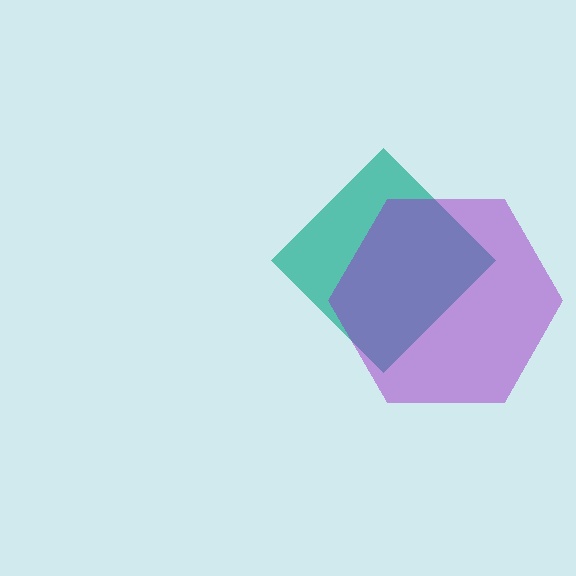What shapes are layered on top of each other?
The layered shapes are: a teal diamond, a purple hexagon.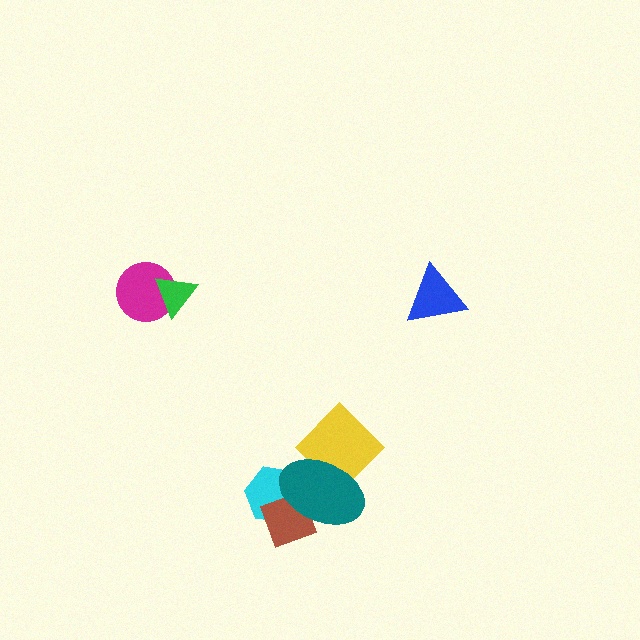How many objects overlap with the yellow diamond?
1 object overlaps with the yellow diamond.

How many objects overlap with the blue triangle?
0 objects overlap with the blue triangle.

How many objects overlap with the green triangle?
1 object overlaps with the green triangle.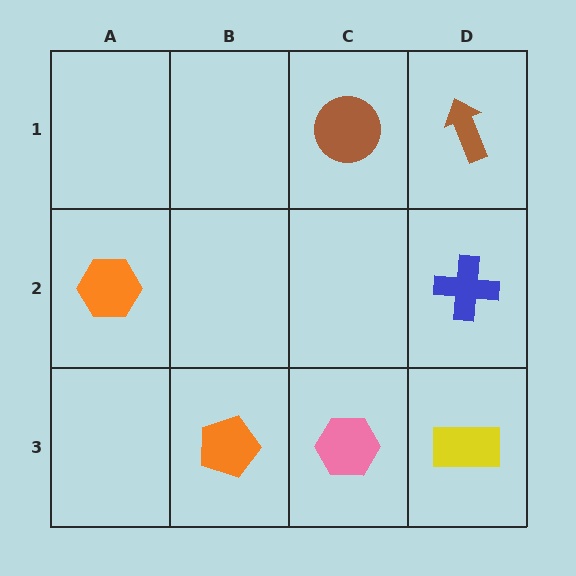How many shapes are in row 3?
3 shapes.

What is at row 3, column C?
A pink hexagon.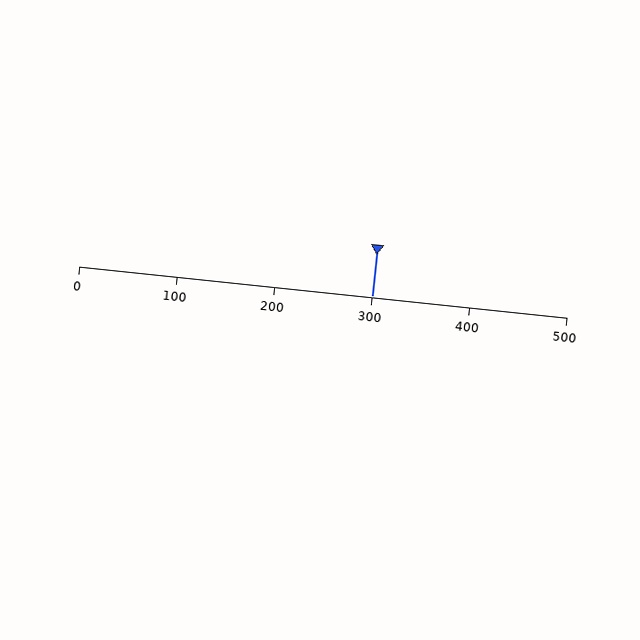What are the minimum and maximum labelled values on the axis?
The axis runs from 0 to 500.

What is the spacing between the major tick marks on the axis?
The major ticks are spaced 100 apart.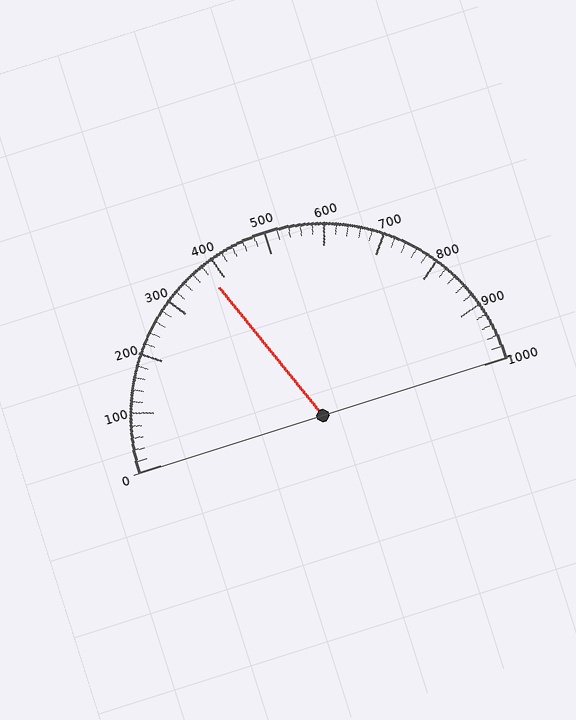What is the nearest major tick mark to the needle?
The nearest major tick mark is 400.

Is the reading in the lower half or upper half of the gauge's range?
The reading is in the lower half of the range (0 to 1000).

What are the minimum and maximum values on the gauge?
The gauge ranges from 0 to 1000.